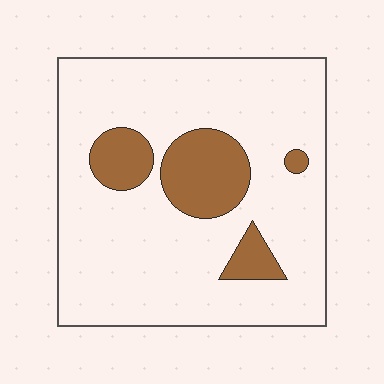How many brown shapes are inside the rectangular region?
4.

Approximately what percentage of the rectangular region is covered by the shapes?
Approximately 15%.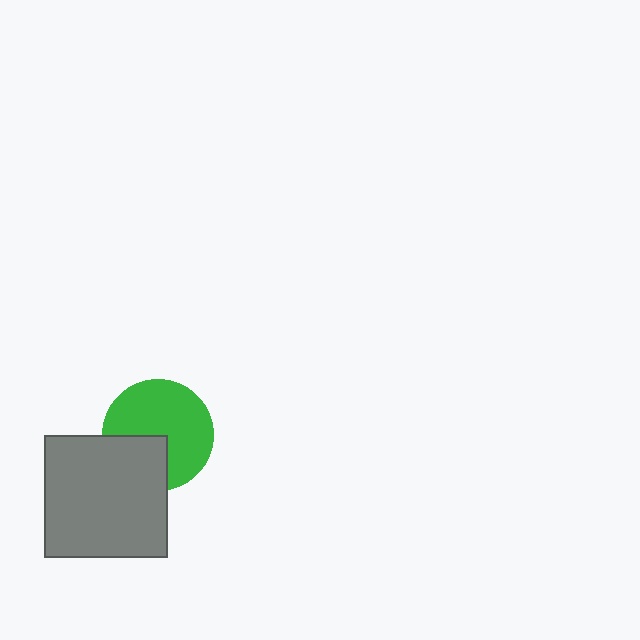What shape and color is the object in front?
The object in front is a gray square.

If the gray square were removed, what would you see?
You would see the complete green circle.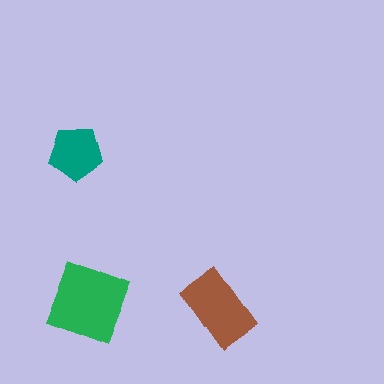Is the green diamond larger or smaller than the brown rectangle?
Larger.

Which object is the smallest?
The teal pentagon.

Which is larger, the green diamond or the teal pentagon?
The green diamond.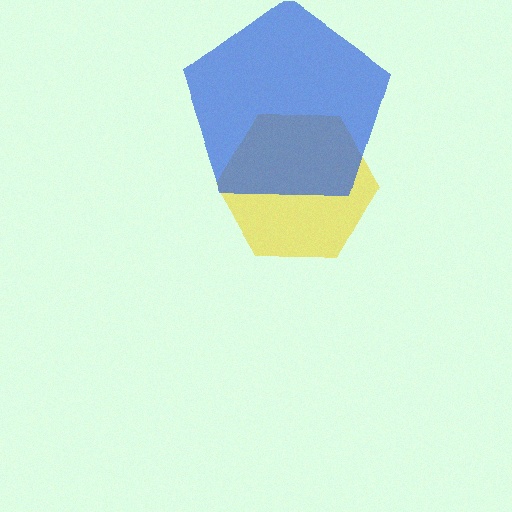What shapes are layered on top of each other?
The layered shapes are: a yellow hexagon, a blue pentagon.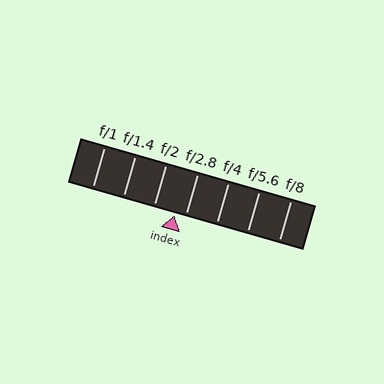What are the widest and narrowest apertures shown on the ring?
The widest aperture shown is f/1 and the narrowest is f/8.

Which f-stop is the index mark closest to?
The index mark is closest to f/2.8.